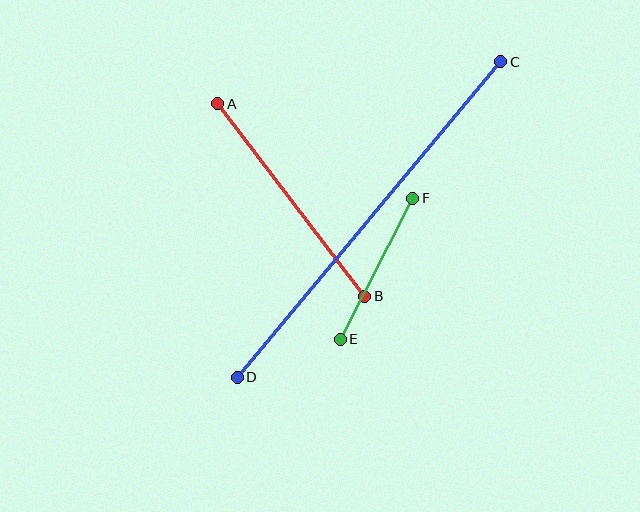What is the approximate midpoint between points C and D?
The midpoint is at approximately (369, 219) pixels.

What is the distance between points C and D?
The distance is approximately 411 pixels.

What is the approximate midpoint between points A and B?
The midpoint is at approximately (291, 200) pixels.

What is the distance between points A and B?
The distance is approximately 242 pixels.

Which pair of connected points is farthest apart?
Points C and D are farthest apart.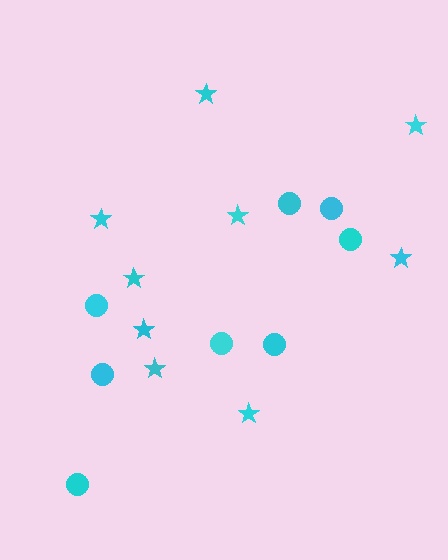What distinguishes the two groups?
There are 2 groups: one group of circles (8) and one group of stars (9).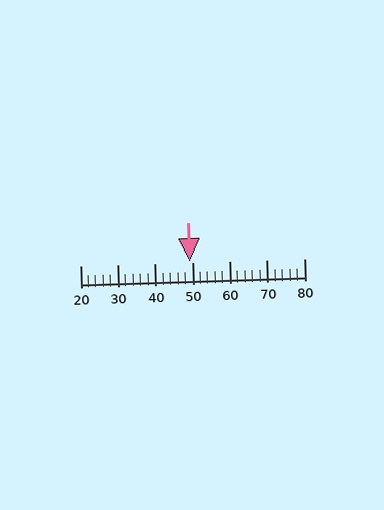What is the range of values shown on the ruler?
The ruler shows values from 20 to 80.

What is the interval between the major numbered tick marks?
The major tick marks are spaced 10 units apart.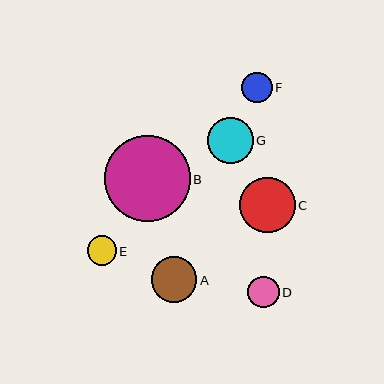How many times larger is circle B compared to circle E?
Circle B is approximately 2.9 times the size of circle E.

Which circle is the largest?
Circle B is the largest with a size of approximately 85 pixels.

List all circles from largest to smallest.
From largest to smallest: B, C, G, A, D, F, E.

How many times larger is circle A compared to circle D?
Circle A is approximately 1.4 times the size of circle D.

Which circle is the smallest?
Circle E is the smallest with a size of approximately 29 pixels.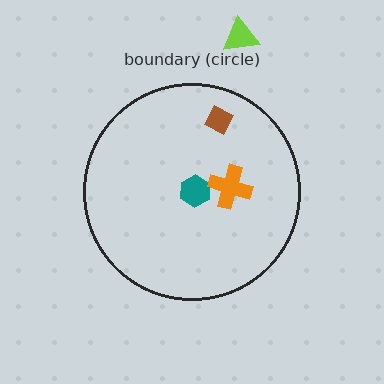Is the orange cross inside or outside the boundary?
Inside.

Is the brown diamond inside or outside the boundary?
Inside.